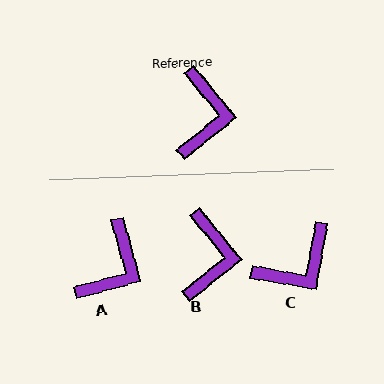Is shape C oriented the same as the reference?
No, it is off by about 49 degrees.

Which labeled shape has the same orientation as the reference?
B.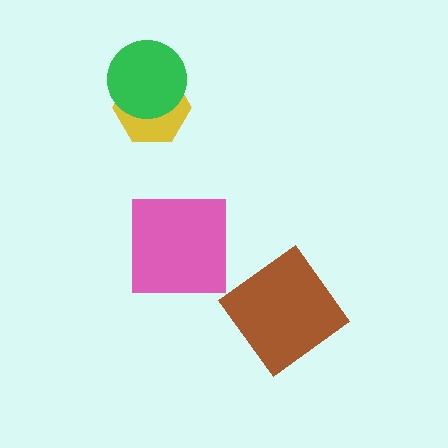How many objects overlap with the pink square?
0 objects overlap with the pink square.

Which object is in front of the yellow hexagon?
The green circle is in front of the yellow hexagon.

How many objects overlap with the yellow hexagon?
1 object overlaps with the yellow hexagon.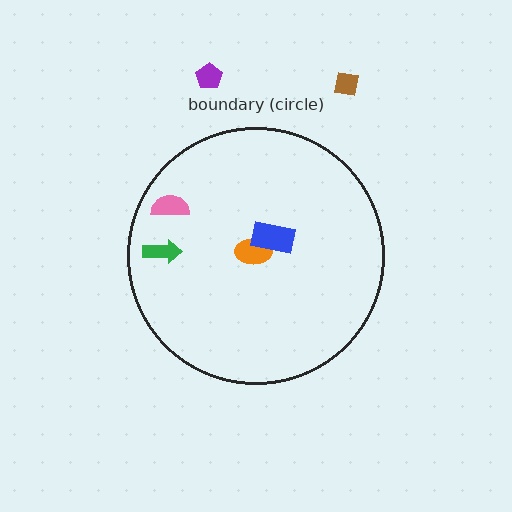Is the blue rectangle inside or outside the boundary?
Inside.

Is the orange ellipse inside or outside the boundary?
Inside.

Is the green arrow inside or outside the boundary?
Inside.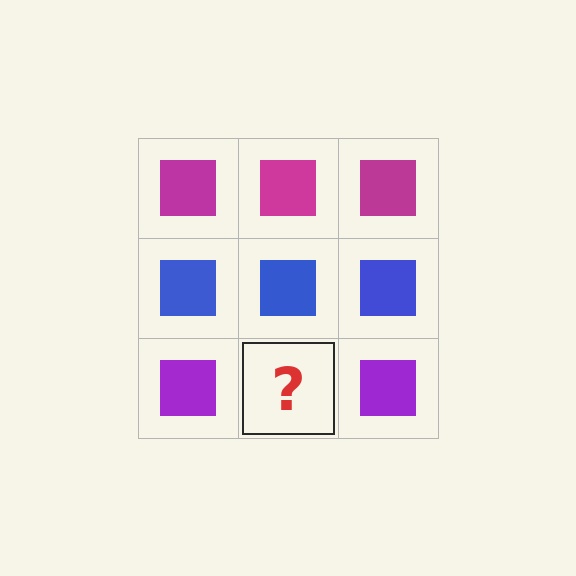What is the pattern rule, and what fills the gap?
The rule is that each row has a consistent color. The gap should be filled with a purple square.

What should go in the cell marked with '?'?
The missing cell should contain a purple square.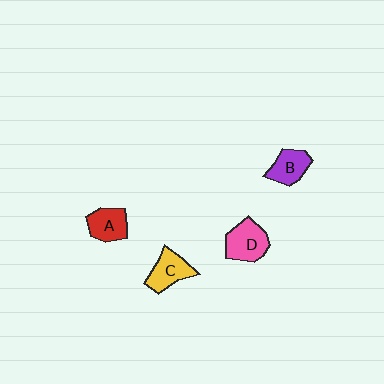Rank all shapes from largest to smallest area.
From largest to smallest: D (pink), C (yellow), A (red), B (purple).